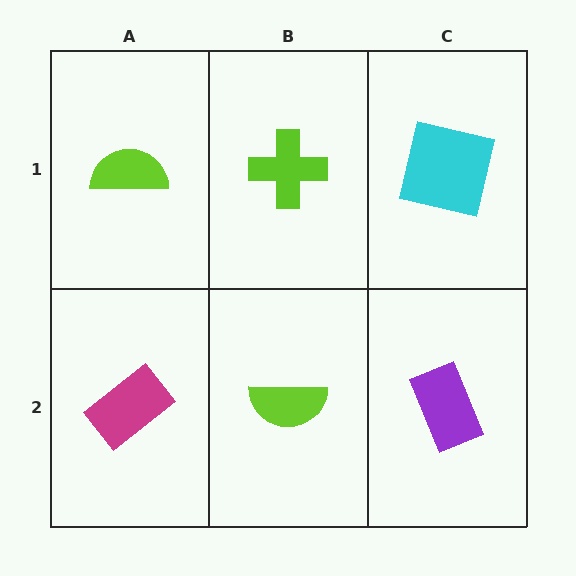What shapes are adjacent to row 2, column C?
A cyan square (row 1, column C), a lime semicircle (row 2, column B).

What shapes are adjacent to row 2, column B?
A lime cross (row 1, column B), a magenta rectangle (row 2, column A), a purple rectangle (row 2, column C).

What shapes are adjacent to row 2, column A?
A lime semicircle (row 1, column A), a lime semicircle (row 2, column B).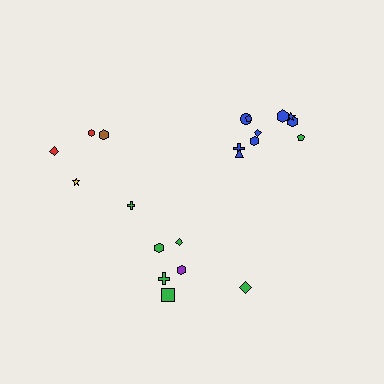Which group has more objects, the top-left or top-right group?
The top-right group.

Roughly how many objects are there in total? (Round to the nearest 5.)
Roughly 20 objects in total.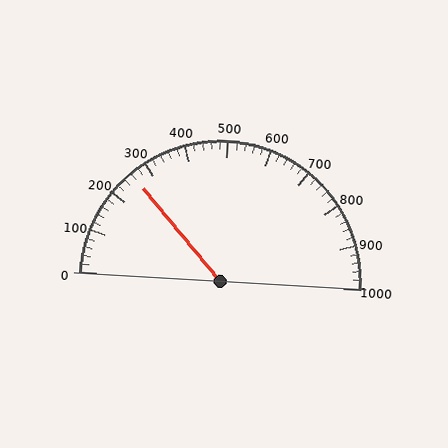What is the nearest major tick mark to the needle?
The nearest major tick mark is 300.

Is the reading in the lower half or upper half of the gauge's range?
The reading is in the lower half of the range (0 to 1000).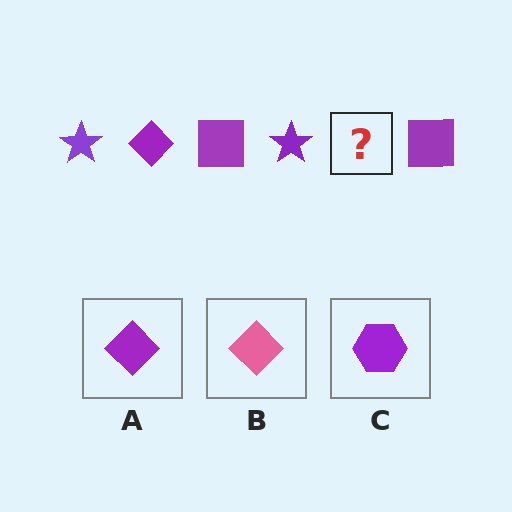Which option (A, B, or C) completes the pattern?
A.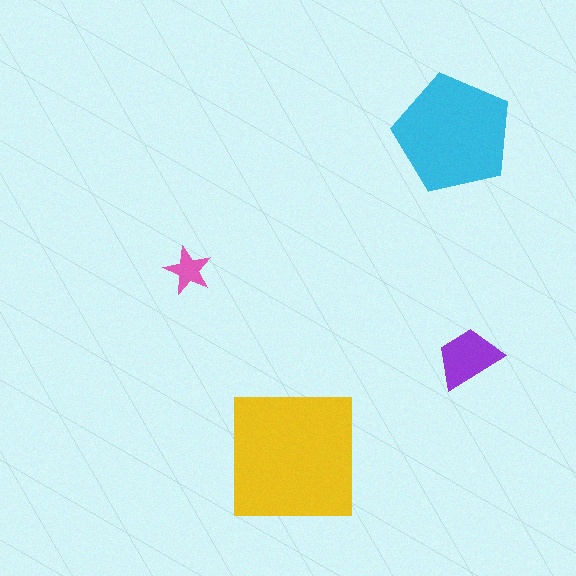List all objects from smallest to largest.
The pink star, the purple trapezoid, the cyan pentagon, the yellow square.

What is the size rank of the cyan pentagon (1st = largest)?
2nd.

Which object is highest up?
The cyan pentagon is topmost.